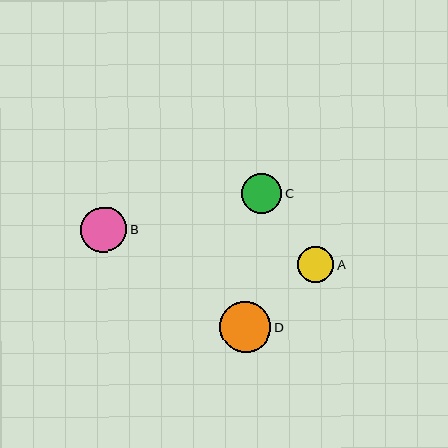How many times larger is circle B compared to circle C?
Circle B is approximately 1.1 times the size of circle C.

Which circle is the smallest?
Circle A is the smallest with a size of approximately 36 pixels.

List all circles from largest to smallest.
From largest to smallest: D, B, C, A.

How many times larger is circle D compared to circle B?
Circle D is approximately 1.1 times the size of circle B.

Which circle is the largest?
Circle D is the largest with a size of approximately 51 pixels.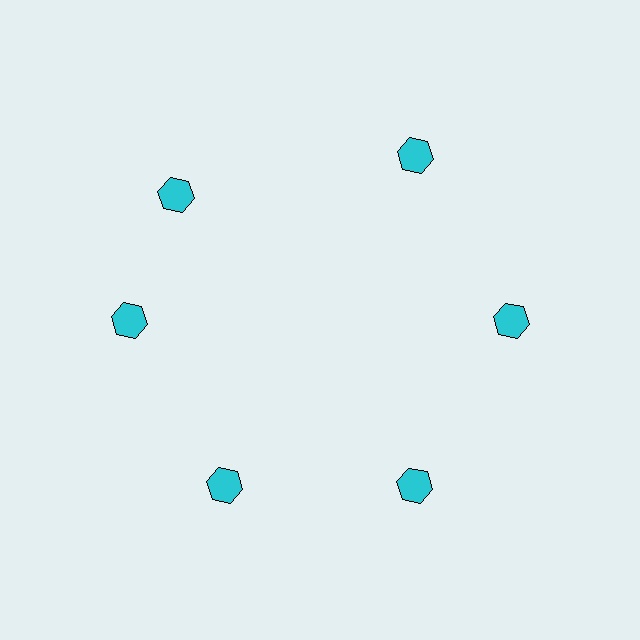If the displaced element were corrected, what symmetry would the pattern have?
It would have 6-fold rotational symmetry — the pattern would map onto itself every 60 degrees.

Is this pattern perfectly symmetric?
No. The 6 cyan hexagons are arranged in a ring, but one element near the 11 o'clock position is rotated out of alignment along the ring, breaking the 6-fold rotational symmetry.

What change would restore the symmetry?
The symmetry would be restored by rotating it back into even spacing with its neighbors so that all 6 hexagons sit at equal angles and equal distance from the center.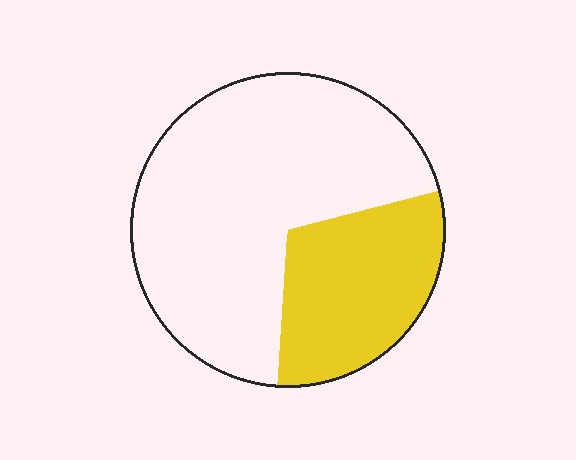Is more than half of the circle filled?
No.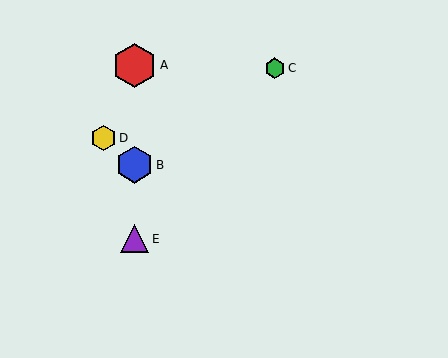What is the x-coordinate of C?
Object C is at x≈275.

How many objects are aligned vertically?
3 objects (A, B, E) are aligned vertically.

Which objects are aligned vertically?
Objects A, B, E are aligned vertically.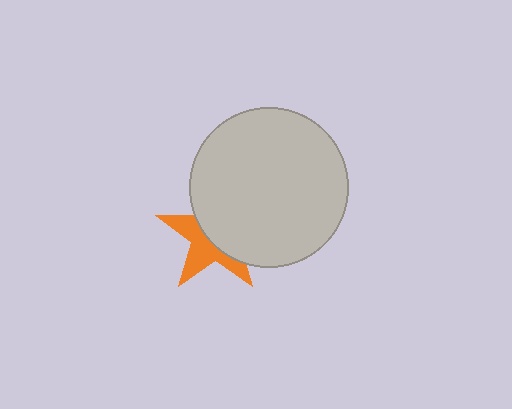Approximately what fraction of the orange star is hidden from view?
Roughly 55% of the orange star is hidden behind the light gray circle.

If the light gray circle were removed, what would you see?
You would see the complete orange star.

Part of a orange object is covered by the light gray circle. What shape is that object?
It is a star.